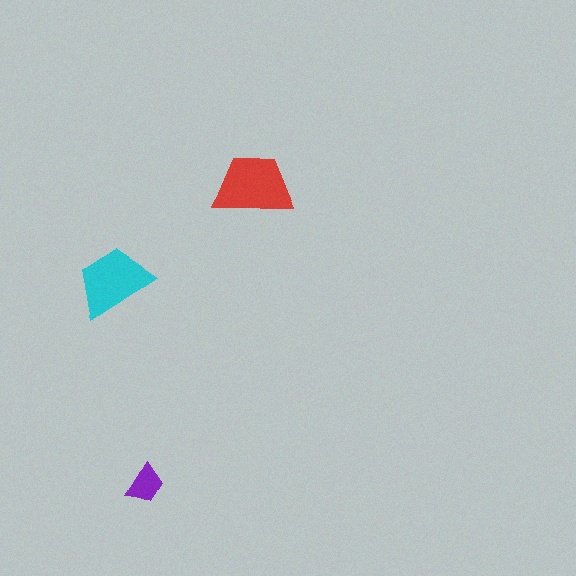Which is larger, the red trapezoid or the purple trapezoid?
The red one.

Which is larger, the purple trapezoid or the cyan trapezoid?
The cyan one.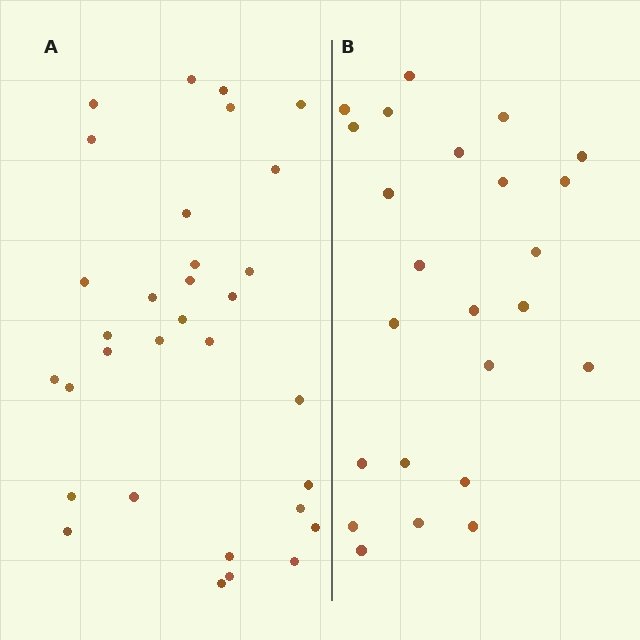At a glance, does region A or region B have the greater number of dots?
Region A (the left region) has more dots.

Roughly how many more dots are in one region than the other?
Region A has roughly 8 or so more dots than region B.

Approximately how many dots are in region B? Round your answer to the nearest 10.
About 20 dots. (The exact count is 24, which rounds to 20.)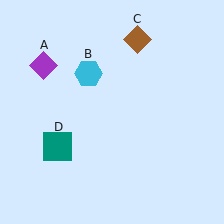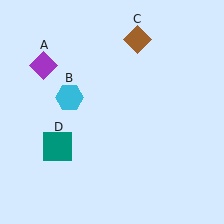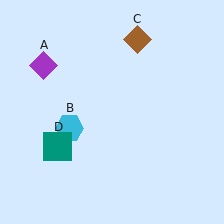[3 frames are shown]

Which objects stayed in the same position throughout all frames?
Purple diamond (object A) and brown diamond (object C) and teal square (object D) remained stationary.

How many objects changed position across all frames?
1 object changed position: cyan hexagon (object B).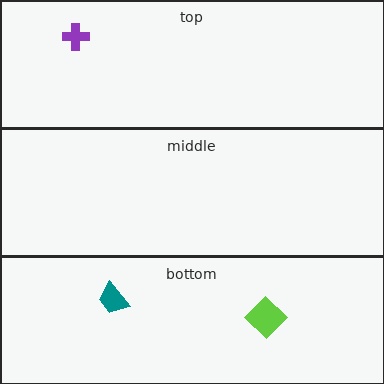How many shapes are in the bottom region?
2.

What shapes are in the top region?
The purple cross.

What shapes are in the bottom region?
The lime diamond, the teal trapezoid.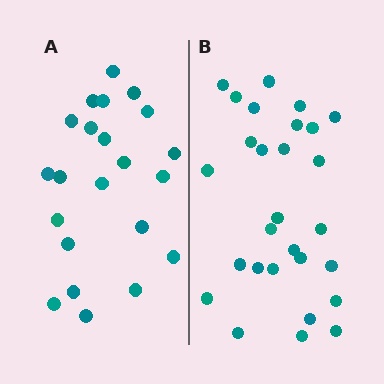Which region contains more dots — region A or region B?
Region B (the right region) has more dots.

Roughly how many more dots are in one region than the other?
Region B has about 6 more dots than region A.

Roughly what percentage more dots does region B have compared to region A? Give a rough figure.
About 25% more.